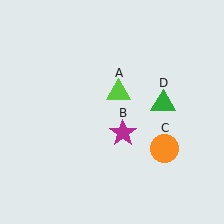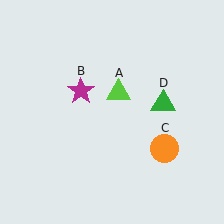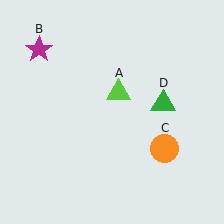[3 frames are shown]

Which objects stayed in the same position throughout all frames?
Lime triangle (object A) and orange circle (object C) and green triangle (object D) remained stationary.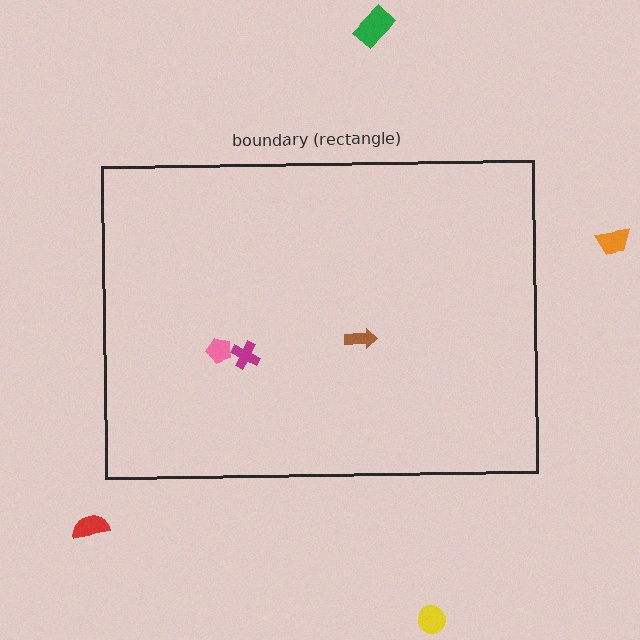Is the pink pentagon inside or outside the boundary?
Inside.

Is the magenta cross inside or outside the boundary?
Inside.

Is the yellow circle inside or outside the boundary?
Outside.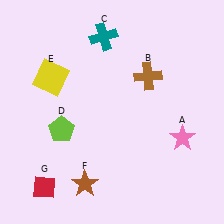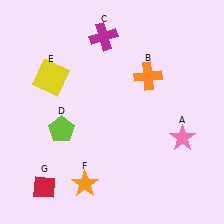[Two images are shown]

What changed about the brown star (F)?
In Image 1, F is brown. In Image 2, it changed to orange.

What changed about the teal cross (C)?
In Image 1, C is teal. In Image 2, it changed to magenta.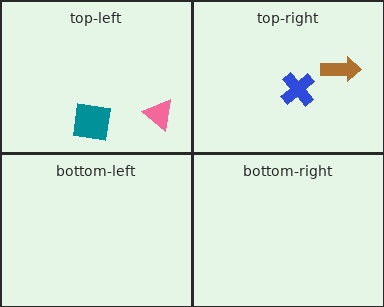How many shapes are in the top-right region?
2.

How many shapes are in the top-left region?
2.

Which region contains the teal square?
The top-left region.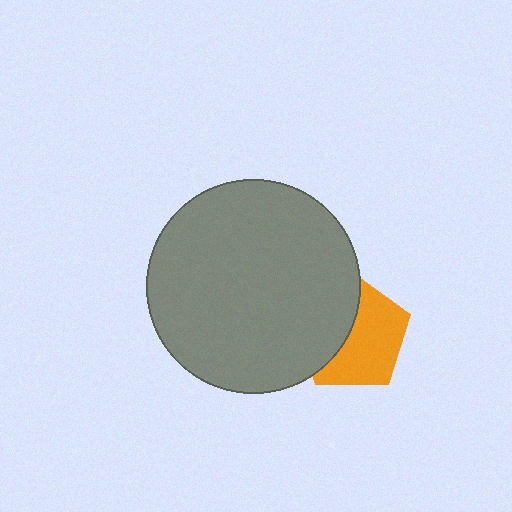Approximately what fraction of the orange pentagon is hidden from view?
Roughly 42% of the orange pentagon is hidden behind the gray circle.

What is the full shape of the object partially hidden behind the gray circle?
The partially hidden object is an orange pentagon.